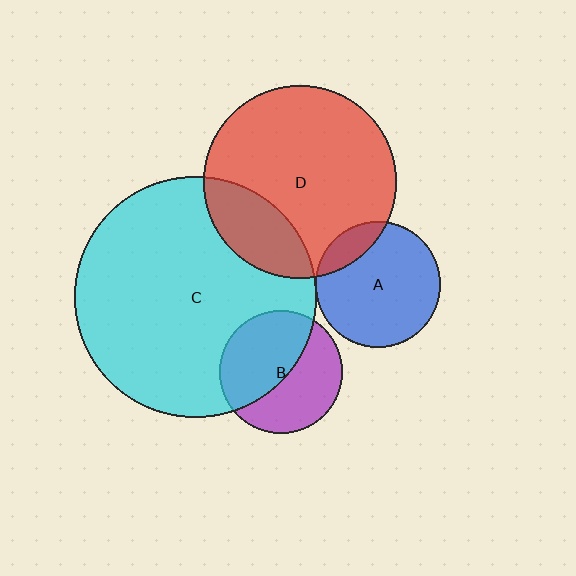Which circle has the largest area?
Circle C (cyan).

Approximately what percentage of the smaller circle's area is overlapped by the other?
Approximately 50%.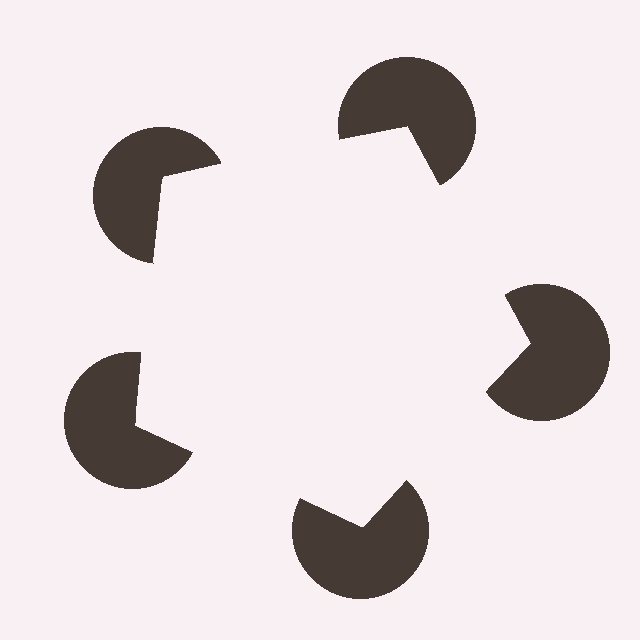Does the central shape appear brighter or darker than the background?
It typically appears slightly brighter than the background, even though no actual brightness change is drawn.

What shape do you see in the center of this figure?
An illusory pentagon — its edges are inferred from the aligned wedge cuts in the pac-man discs, not physically drawn.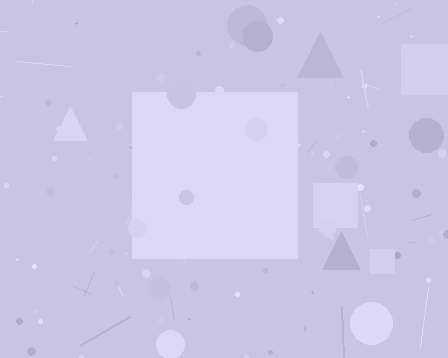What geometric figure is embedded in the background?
A square is embedded in the background.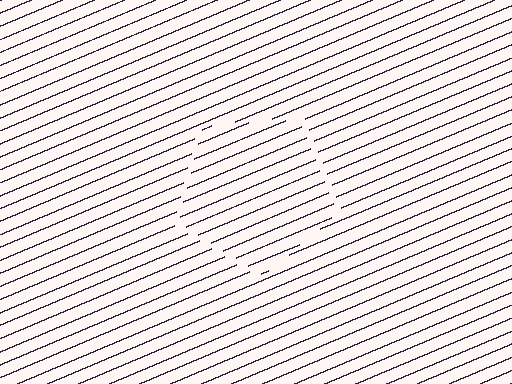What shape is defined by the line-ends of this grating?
An illusory pentagon. The interior of the shape contains the same grating, shifted by half a period — the contour is defined by the phase discontinuity where line-ends from the inner and outer gratings abut.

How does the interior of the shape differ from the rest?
The interior of the shape contains the same grating, shifted by half a period — the contour is defined by the phase discontinuity where line-ends from the inner and outer gratings abut.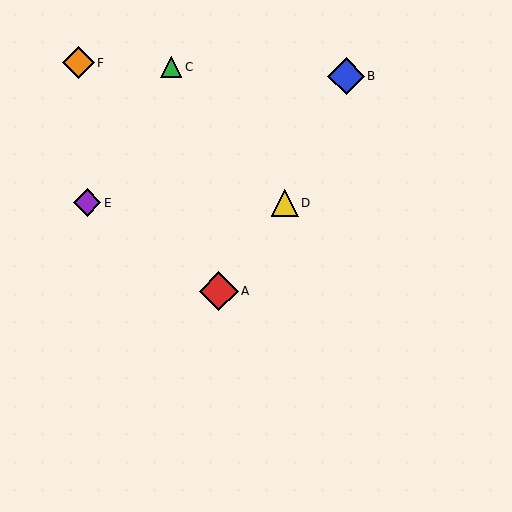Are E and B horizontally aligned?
No, E is at y≈203 and B is at y≈76.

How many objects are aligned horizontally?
2 objects (D, E) are aligned horizontally.